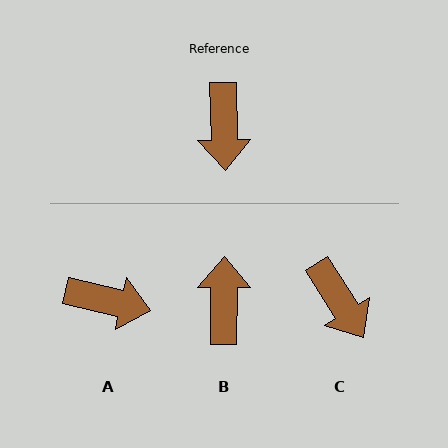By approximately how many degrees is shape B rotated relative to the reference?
Approximately 178 degrees counter-clockwise.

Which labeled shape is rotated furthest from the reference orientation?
B, about 178 degrees away.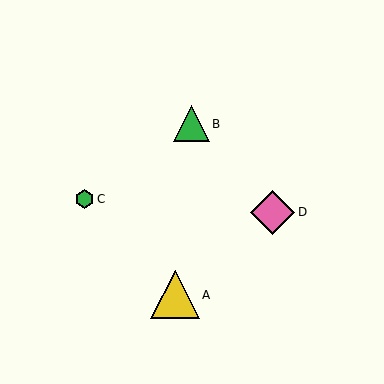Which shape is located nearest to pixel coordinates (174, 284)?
The yellow triangle (labeled A) at (175, 295) is nearest to that location.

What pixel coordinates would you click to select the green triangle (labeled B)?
Click at (191, 124) to select the green triangle B.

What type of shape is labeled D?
Shape D is a pink diamond.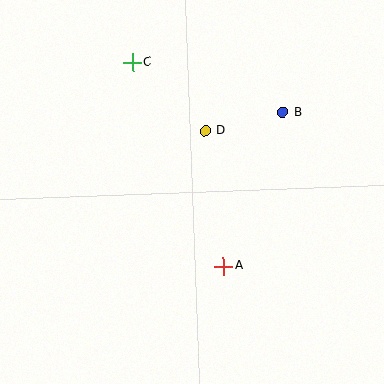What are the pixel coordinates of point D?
Point D is at (205, 131).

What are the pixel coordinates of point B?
Point B is at (283, 112).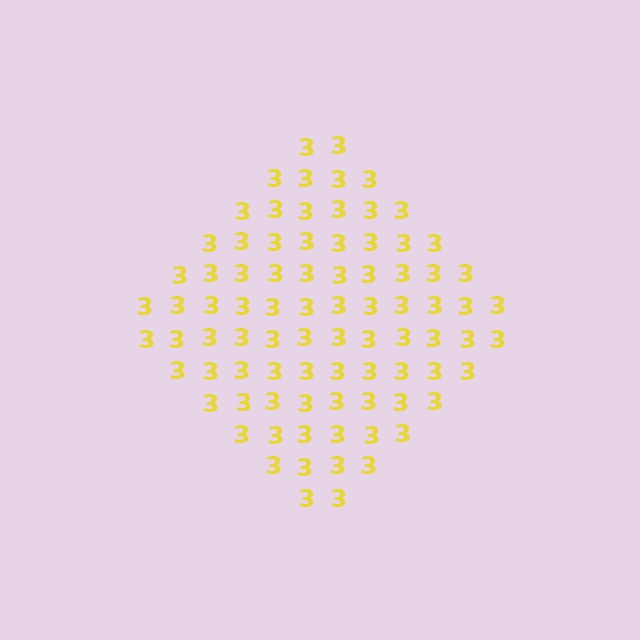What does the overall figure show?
The overall figure shows a diamond.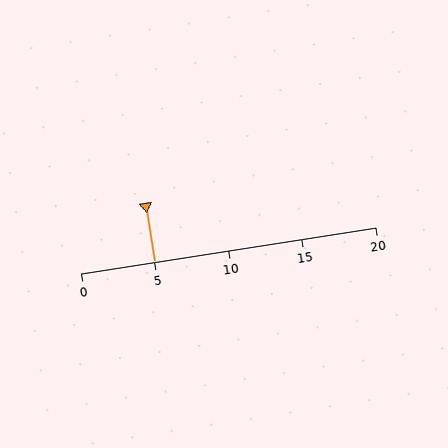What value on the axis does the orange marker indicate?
The marker indicates approximately 5.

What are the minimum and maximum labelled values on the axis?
The axis runs from 0 to 20.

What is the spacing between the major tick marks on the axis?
The major ticks are spaced 5 apart.